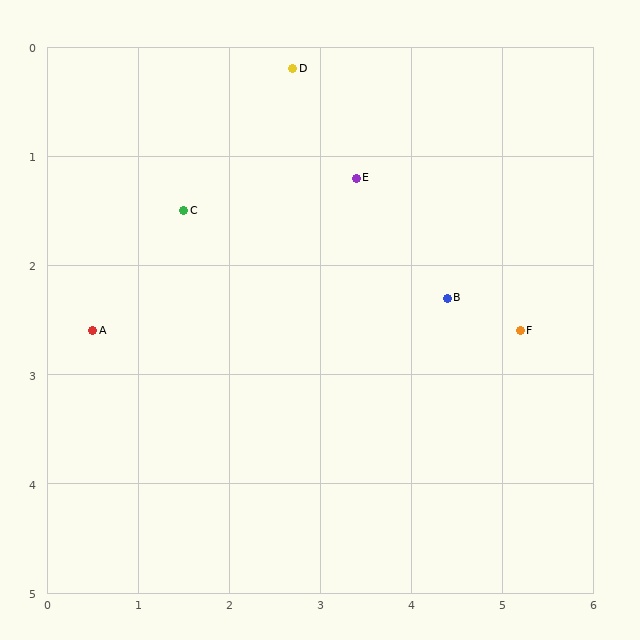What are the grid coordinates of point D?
Point D is at approximately (2.7, 0.2).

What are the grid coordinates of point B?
Point B is at approximately (4.4, 2.3).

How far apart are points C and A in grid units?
Points C and A are about 1.5 grid units apart.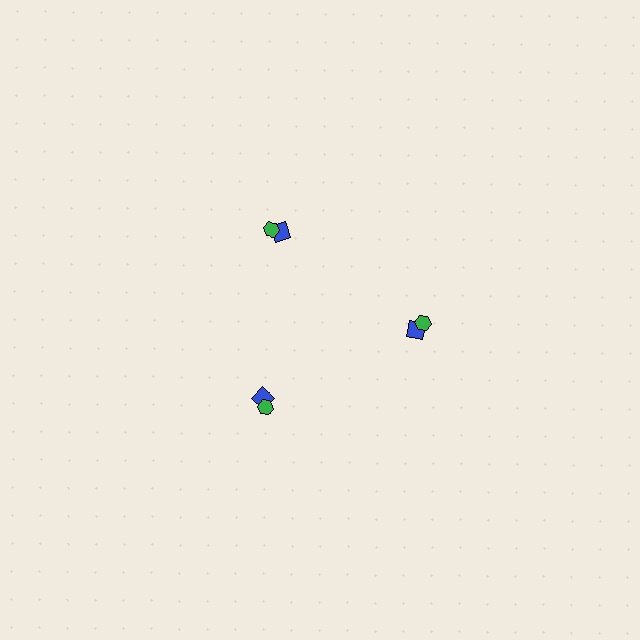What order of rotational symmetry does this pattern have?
This pattern has 3-fold rotational symmetry.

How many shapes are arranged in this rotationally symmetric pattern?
There are 6 shapes, arranged in 3 groups of 2.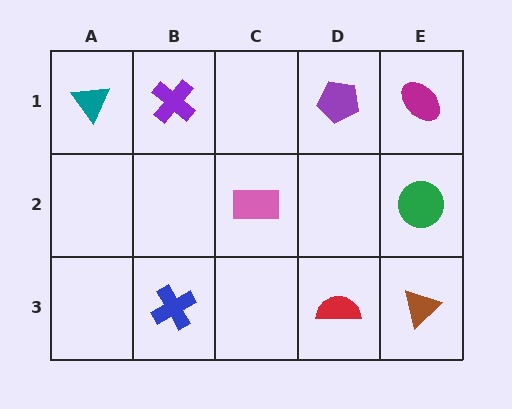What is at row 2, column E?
A green circle.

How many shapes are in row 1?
4 shapes.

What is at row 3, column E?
A brown triangle.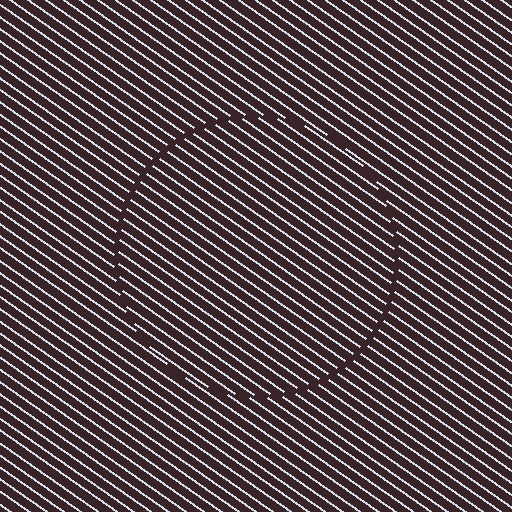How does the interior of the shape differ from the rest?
The interior of the shape contains the same grating, shifted by half a period — the contour is defined by the phase discontinuity where line-ends from the inner and outer gratings abut.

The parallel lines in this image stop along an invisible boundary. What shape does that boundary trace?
An illusory circle. The interior of the shape contains the same grating, shifted by half a period — the contour is defined by the phase discontinuity where line-ends from the inner and outer gratings abut.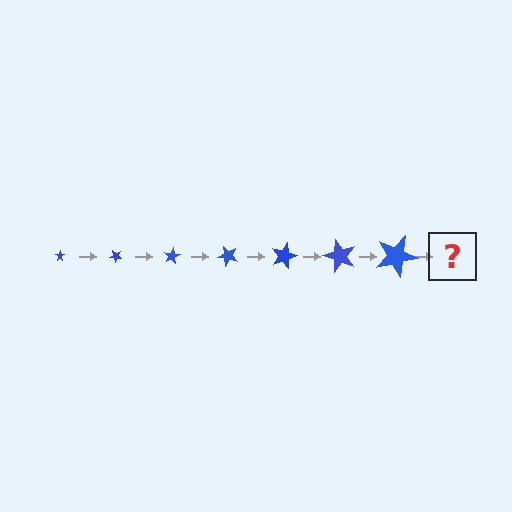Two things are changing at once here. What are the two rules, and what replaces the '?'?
The two rules are that the star grows larger each step and it rotates 40 degrees each step. The '?' should be a star, larger than the previous one and rotated 280 degrees from the start.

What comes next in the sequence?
The next element should be a star, larger than the previous one and rotated 280 degrees from the start.